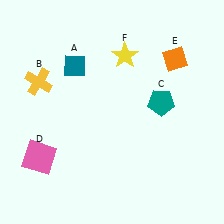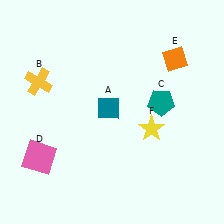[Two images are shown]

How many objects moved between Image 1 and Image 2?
2 objects moved between the two images.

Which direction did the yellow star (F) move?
The yellow star (F) moved down.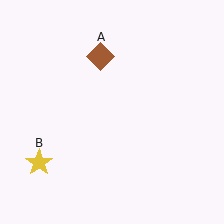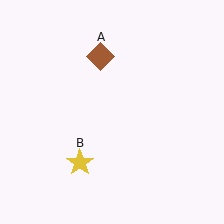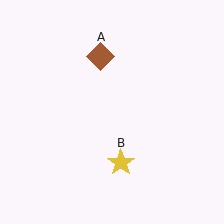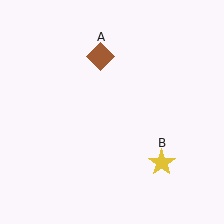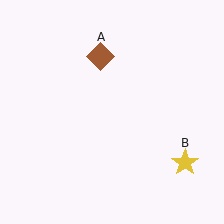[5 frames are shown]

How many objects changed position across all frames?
1 object changed position: yellow star (object B).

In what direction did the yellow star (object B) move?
The yellow star (object B) moved right.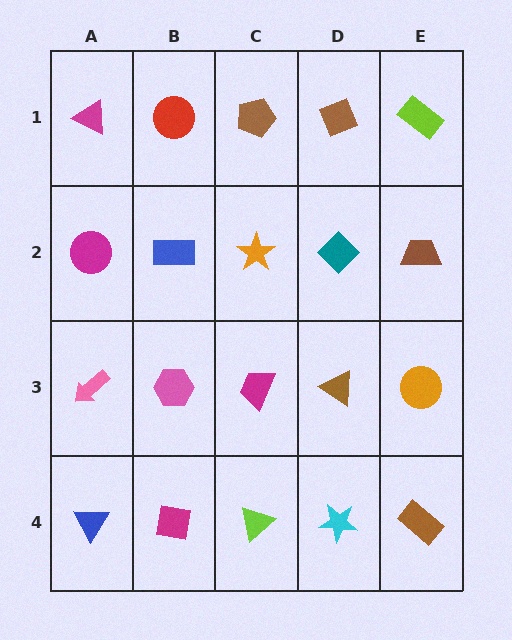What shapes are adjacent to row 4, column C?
A magenta trapezoid (row 3, column C), a magenta square (row 4, column B), a cyan star (row 4, column D).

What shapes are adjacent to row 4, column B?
A pink hexagon (row 3, column B), a blue triangle (row 4, column A), a lime triangle (row 4, column C).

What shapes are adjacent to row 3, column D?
A teal diamond (row 2, column D), a cyan star (row 4, column D), a magenta trapezoid (row 3, column C), an orange circle (row 3, column E).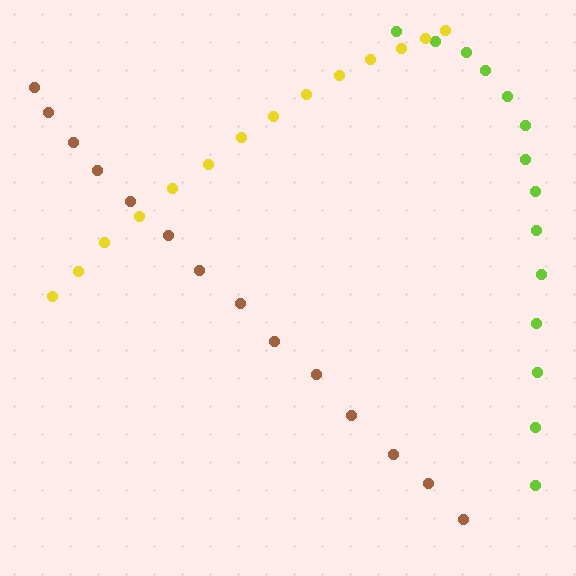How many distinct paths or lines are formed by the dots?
There are 3 distinct paths.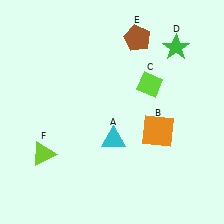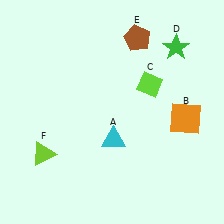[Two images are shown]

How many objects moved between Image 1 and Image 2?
1 object moved between the two images.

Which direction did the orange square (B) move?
The orange square (B) moved right.